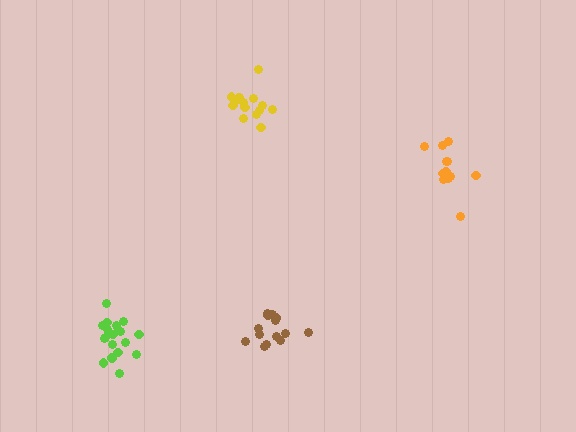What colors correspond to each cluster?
The clusters are colored: orange, yellow, lime, brown.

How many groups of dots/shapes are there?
There are 4 groups.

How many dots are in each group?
Group 1: 13 dots, Group 2: 15 dots, Group 3: 19 dots, Group 4: 14 dots (61 total).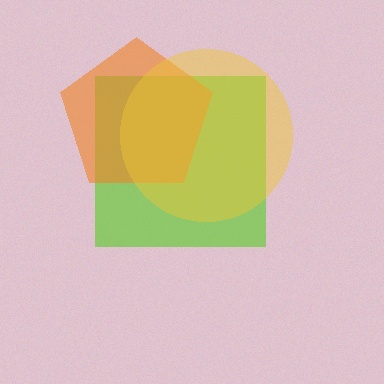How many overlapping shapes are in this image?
There are 3 overlapping shapes in the image.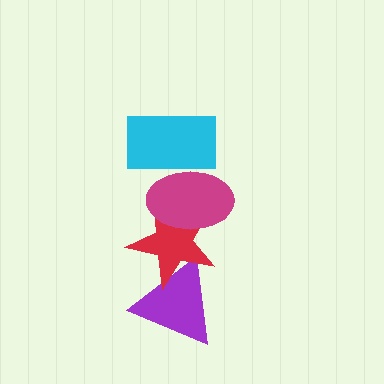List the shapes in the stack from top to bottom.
From top to bottom: the cyan rectangle, the magenta ellipse, the red star, the purple triangle.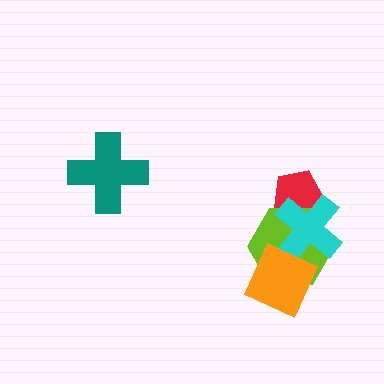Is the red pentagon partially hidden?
Yes, it is partially covered by another shape.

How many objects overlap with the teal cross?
0 objects overlap with the teal cross.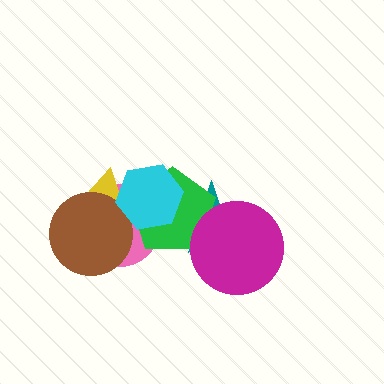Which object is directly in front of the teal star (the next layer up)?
The green pentagon is directly in front of the teal star.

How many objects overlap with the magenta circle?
2 objects overlap with the magenta circle.